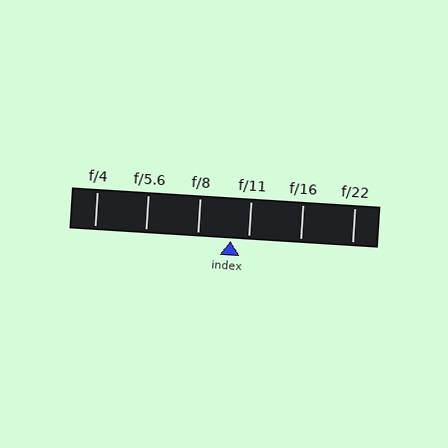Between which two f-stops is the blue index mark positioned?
The index mark is between f/8 and f/11.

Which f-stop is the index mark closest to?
The index mark is closest to f/11.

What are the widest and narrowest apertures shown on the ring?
The widest aperture shown is f/4 and the narrowest is f/22.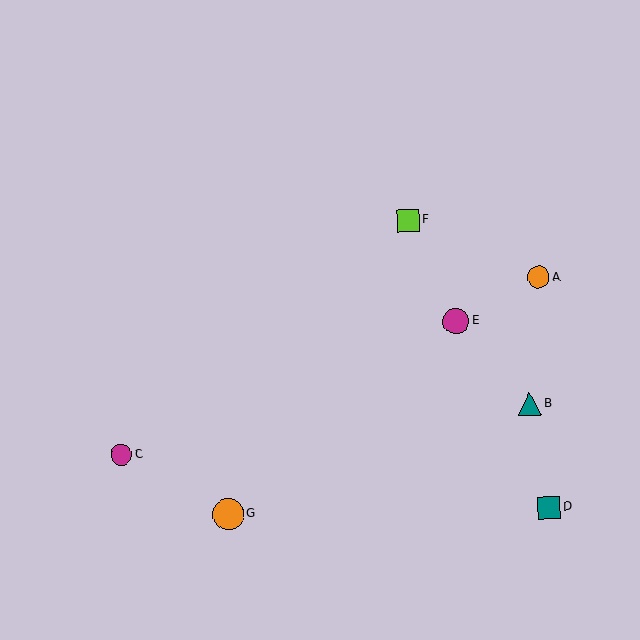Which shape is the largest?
The orange circle (labeled G) is the largest.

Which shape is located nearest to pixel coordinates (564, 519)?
The teal square (labeled D) at (549, 508) is nearest to that location.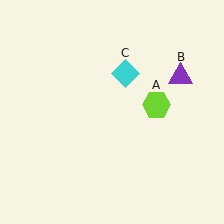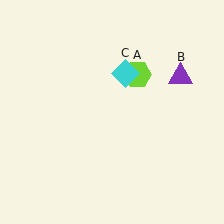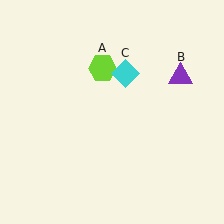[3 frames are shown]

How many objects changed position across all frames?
1 object changed position: lime hexagon (object A).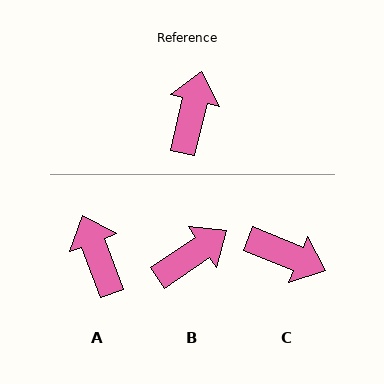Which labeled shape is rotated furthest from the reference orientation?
C, about 99 degrees away.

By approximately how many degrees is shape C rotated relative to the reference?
Approximately 99 degrees clockwise.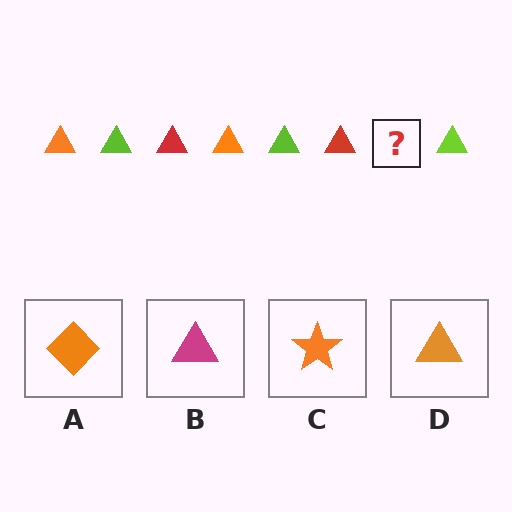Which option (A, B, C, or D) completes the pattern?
D.